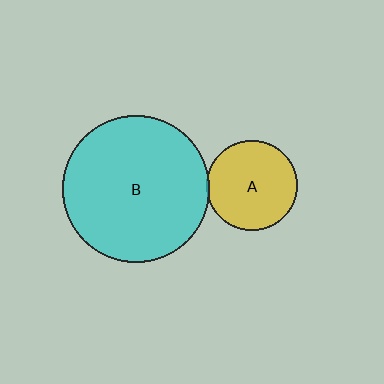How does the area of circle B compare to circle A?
Approximately 2.7 times.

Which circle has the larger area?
Circle B (cyan).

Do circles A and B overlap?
Yes.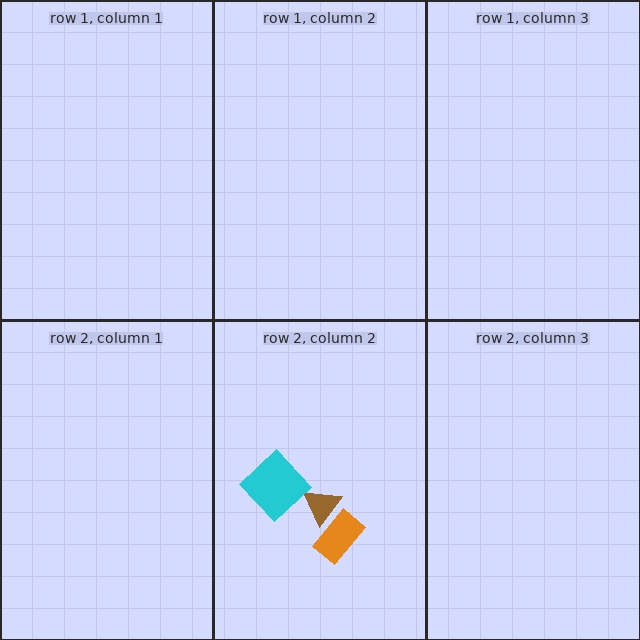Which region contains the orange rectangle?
The row 2, column 2 region.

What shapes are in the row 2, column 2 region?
The orange rectangle, the brown triangle, the cyan diamond.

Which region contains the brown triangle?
The row 2, column 2 region.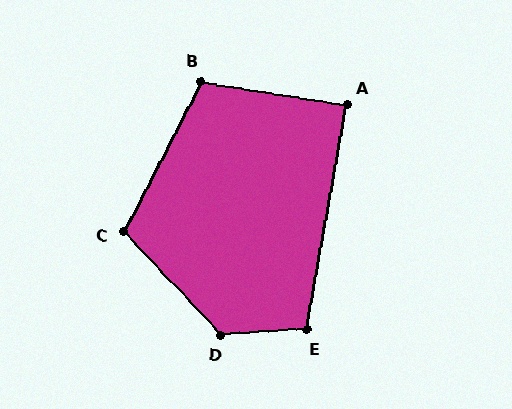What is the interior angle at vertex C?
Approximately 110 degrees (obtuse).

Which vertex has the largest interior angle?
D, at approximately 130 degrees.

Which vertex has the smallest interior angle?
A, at approximately 89 degrees.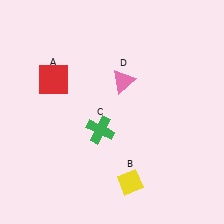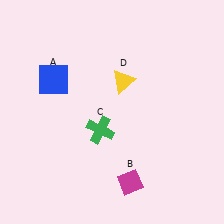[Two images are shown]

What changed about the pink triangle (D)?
In Image 1, D is pink. In Image 2, it changed to yellow.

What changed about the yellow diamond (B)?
In Image 1, B is yellow. In Image 2, it changed to magenta.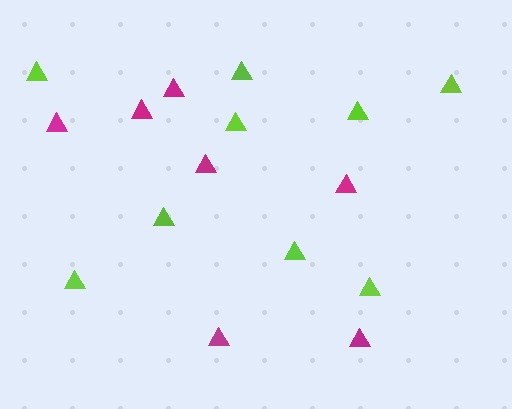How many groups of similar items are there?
There are 2 groups: one group of magenta triangles (7) and one group of lime triangles (9).